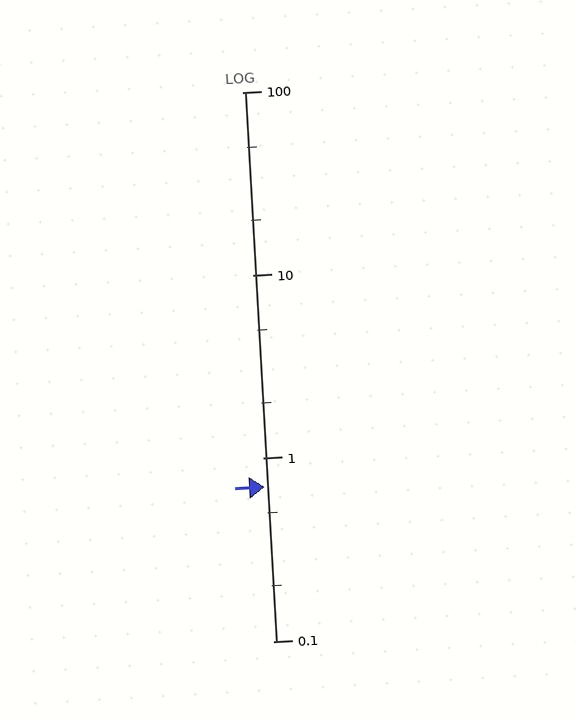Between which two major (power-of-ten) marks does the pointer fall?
The pointer is between 0.1 and 1.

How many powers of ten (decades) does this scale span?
The scale spans 3 decades, from 0.1 to 100.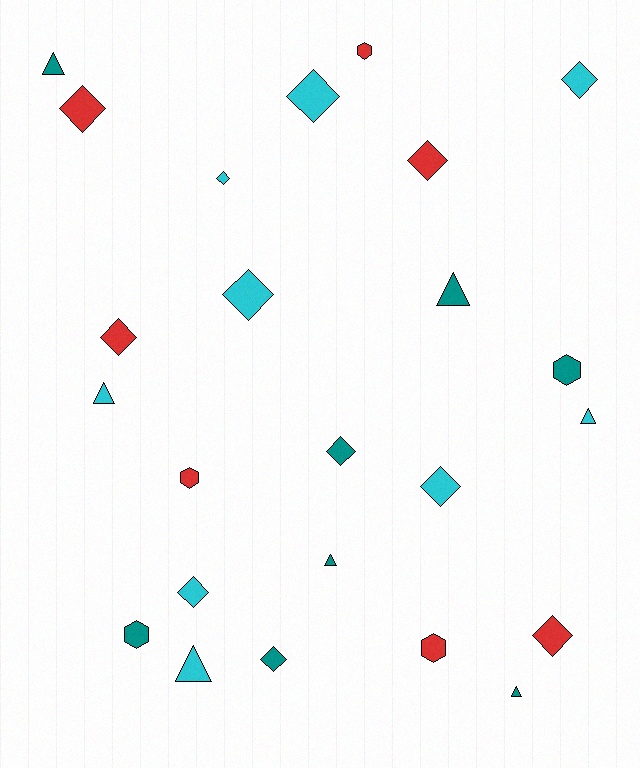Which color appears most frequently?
Cyan, with 9 objects.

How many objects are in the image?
There are 24 objects.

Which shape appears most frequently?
Diamond, with 12 objects.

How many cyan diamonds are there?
There are 6 cyan diamonds.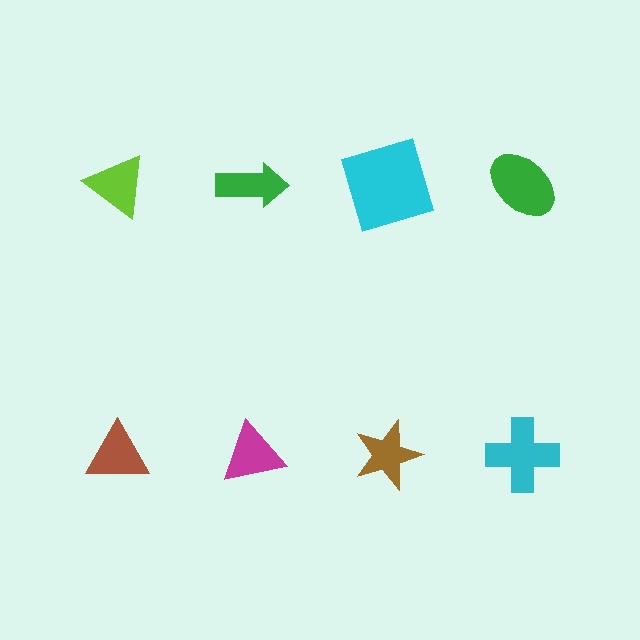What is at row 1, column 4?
A green ellipse.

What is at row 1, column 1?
A lime triangle.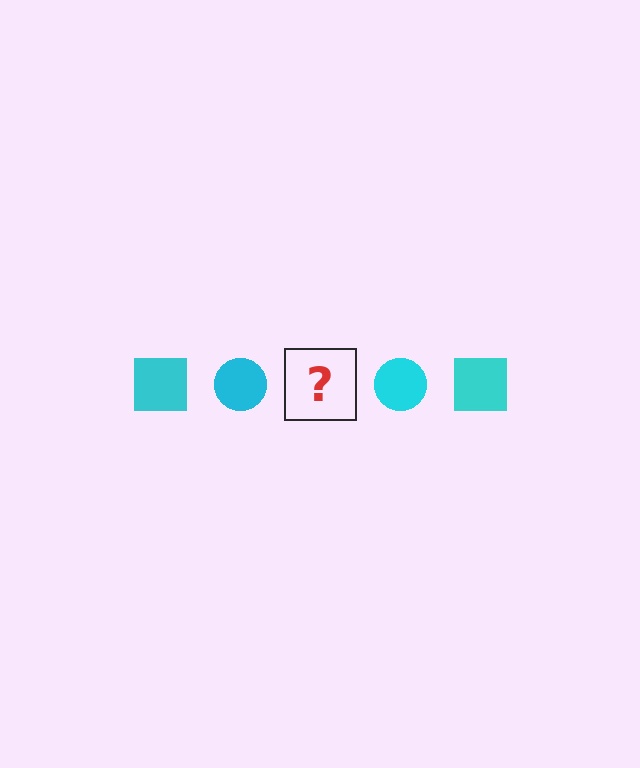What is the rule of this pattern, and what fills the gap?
The rule is that the pattern cycles through square, circle shapes in cyan. The gap should be filled with a cyan square.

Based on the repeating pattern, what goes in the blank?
The blank should be a cyan square.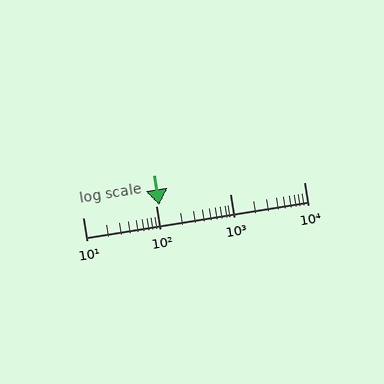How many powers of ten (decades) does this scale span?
The scale spans 3 decades, from 10 to 10000.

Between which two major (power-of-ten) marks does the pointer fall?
The pointer is between 100 and 1000.